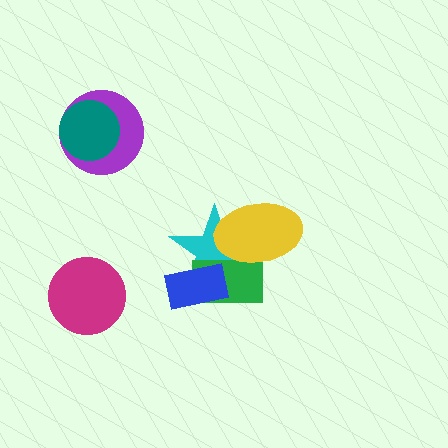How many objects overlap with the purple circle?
1 object overlaps with the purple circle.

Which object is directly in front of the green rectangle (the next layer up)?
The blue rectangle is directly in front of the green rectangle.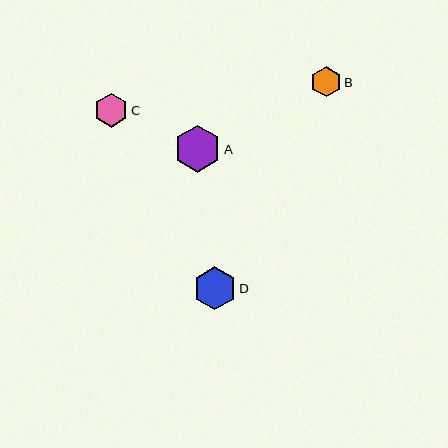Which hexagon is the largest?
Hexagon A is the largest with a size of approximately 47 pixels.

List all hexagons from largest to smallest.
From largest to smallest: A, D, C, B.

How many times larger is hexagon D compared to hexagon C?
Hexagon D is approximately 1.3 times the size of hexagon C.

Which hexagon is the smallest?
Hexagon B is the smallest with a size of approximately 31 pixels.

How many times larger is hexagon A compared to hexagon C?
Hexagon A is approximately 1.4 times the size of hexagon C.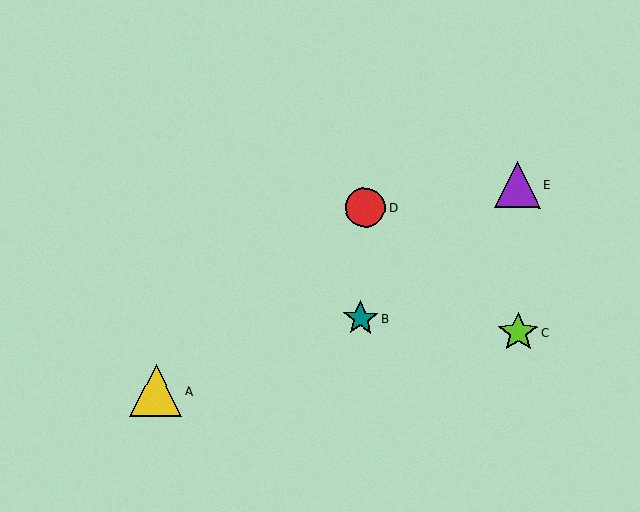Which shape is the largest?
The yellow triangle (labeled A) is the largest.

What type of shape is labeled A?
Shape A is a yellow triangle.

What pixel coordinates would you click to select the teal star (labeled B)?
Click at (361, 318) to select the teal star B.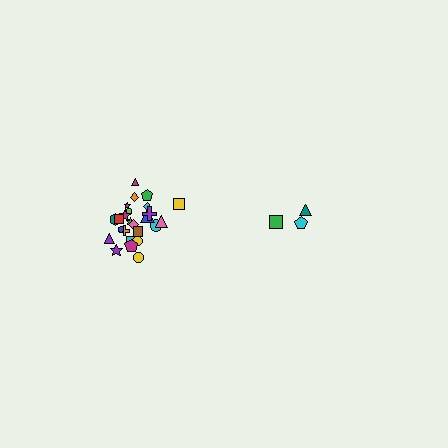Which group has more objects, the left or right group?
The left group.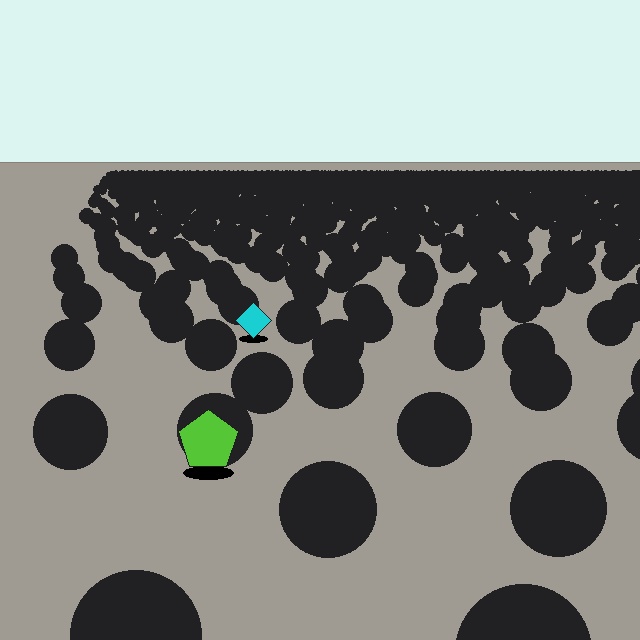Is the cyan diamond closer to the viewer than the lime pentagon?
No. The lime pentagon is closer — you can tell from the texture gradient: the ground texture is coarser near it.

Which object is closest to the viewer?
The lime pentagon is closest. The texture marks near it are larger and more spread out.